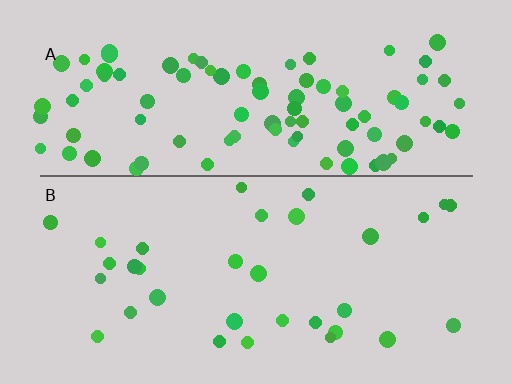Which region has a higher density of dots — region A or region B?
A (the top).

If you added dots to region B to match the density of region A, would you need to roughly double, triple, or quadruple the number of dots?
Approximately triple.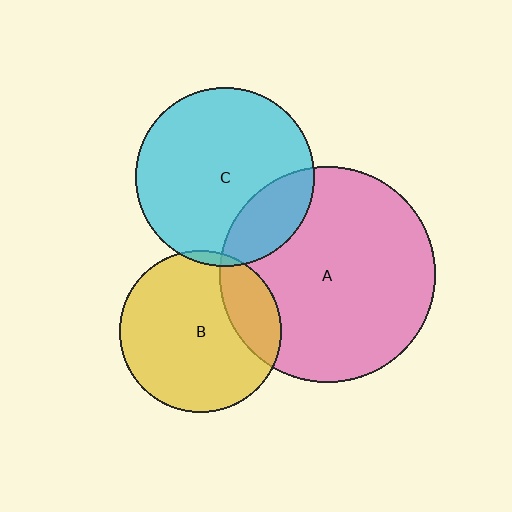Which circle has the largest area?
Circle A (pink).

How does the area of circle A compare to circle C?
Approximately 1.5 times.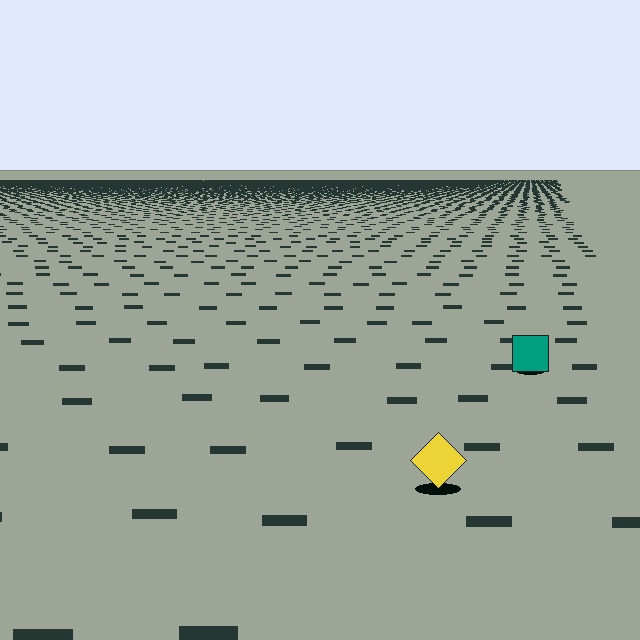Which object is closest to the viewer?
The yellow diamond is closest. The texture marks near it are larger and more spread out.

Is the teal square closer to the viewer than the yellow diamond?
No. The yellow diamond is closer — you can tell from the texture gradient: the ground texture is coarser near it.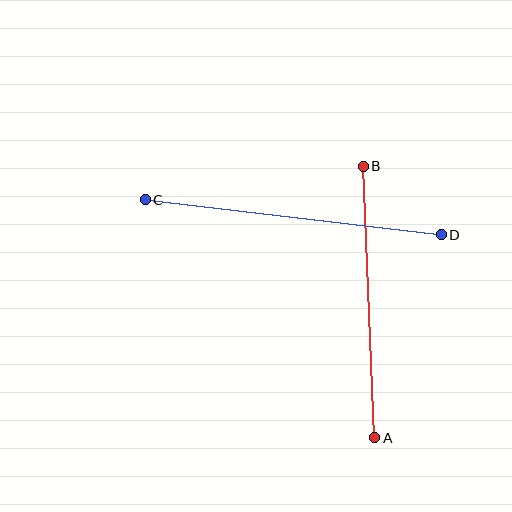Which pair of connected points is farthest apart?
Points C and D are farthest apart.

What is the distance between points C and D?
The distance is approximately 298 pixels.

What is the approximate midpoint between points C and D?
The midpoint is at approximately (293, 217) pixels.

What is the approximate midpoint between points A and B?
The midpoint is at approximately (369, 302) pixels.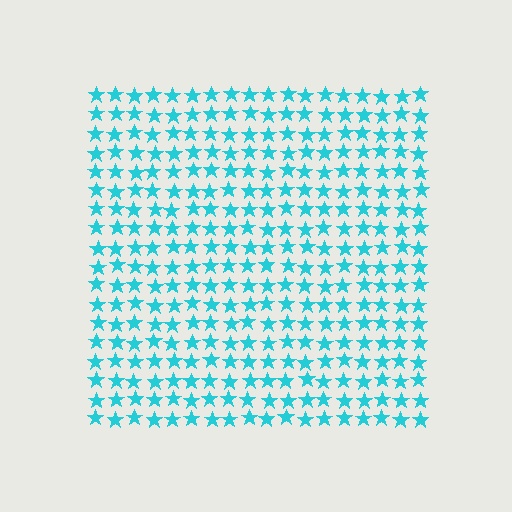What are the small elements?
The small elements are stars.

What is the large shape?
The large shape is a square.